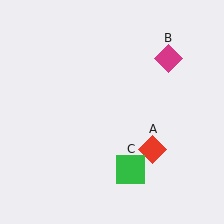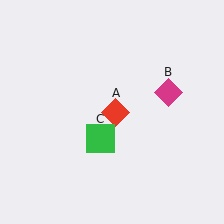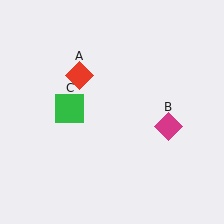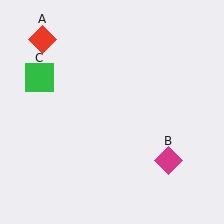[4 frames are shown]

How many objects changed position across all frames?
3 objects changed position: red diamond (object A), magenta diamond (object B), green square (object C).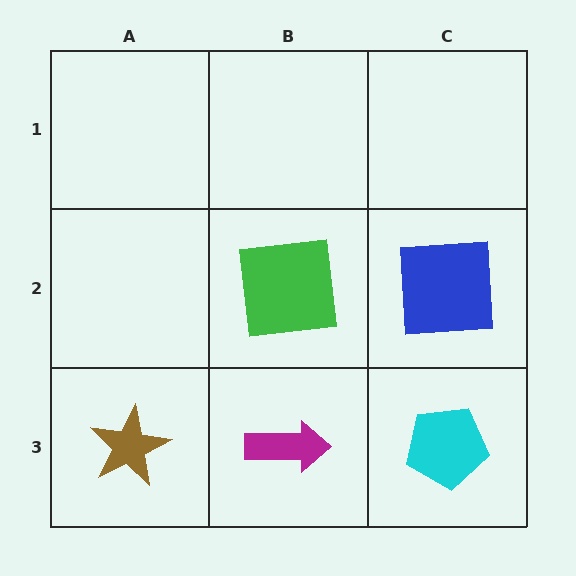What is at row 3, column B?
A magenta arrow.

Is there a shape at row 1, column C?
No, that cell is empty.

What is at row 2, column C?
A blue square.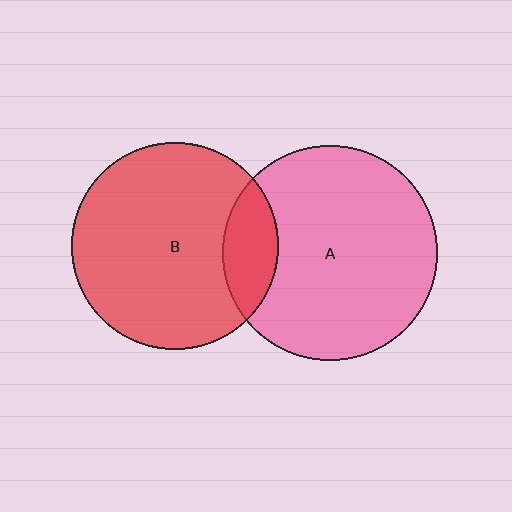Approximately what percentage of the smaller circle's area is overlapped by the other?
Approximately 15%.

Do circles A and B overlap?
Yes.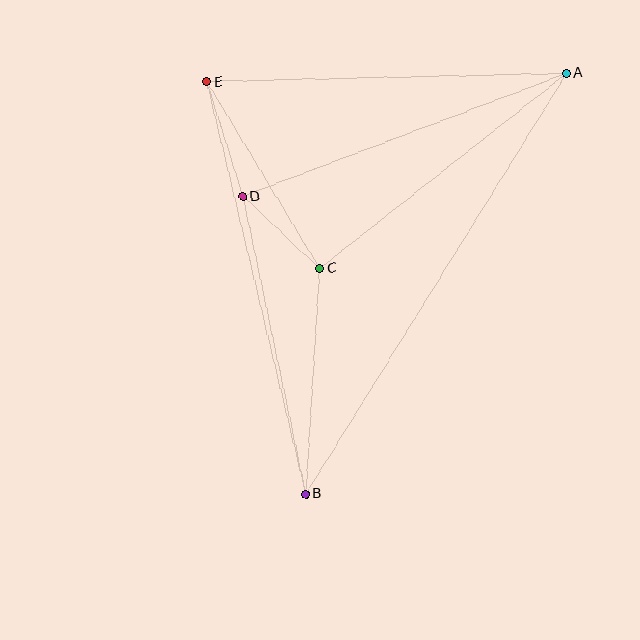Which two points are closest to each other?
Points C and D are closest to each other.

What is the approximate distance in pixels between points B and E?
The distance between B and E is approximately 424 pixels.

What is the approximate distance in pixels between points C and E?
The distance between C and E is approximately 218 pixels.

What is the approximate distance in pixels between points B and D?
The distance between B and D is approximately 304 pixels.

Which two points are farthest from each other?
Points A and B are farthest from each other.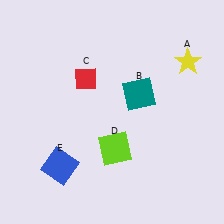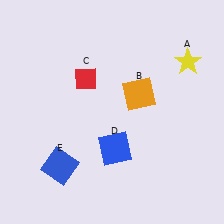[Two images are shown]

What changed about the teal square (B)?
In Image 1, B is teal. In Image 2, it changed to orange.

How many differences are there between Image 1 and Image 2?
There are 2 differences between the two images.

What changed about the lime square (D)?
In Image 1, D is lime. In Image 2, it changed to blue.